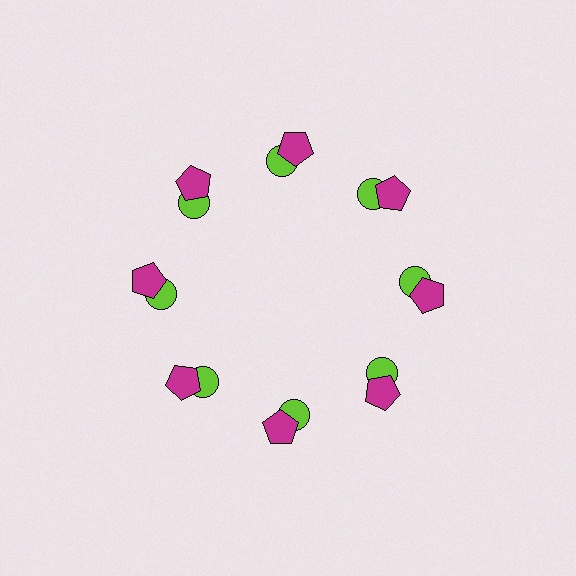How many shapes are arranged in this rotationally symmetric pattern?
There are 16 shapes, arranged in 8 groups of 2.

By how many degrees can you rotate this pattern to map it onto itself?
The pattern maps onto itself every 45 degrees of rotation.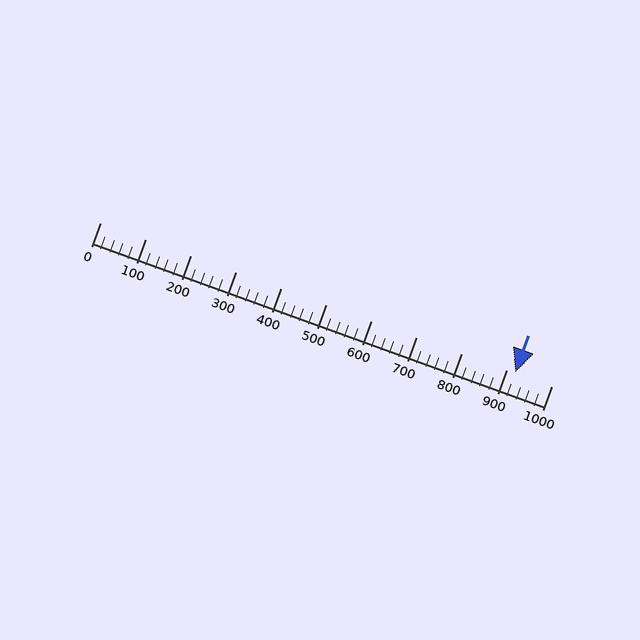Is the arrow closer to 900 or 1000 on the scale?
The arrow is closer to 900.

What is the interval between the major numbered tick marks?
The major tick marks are spaced 100 units apart.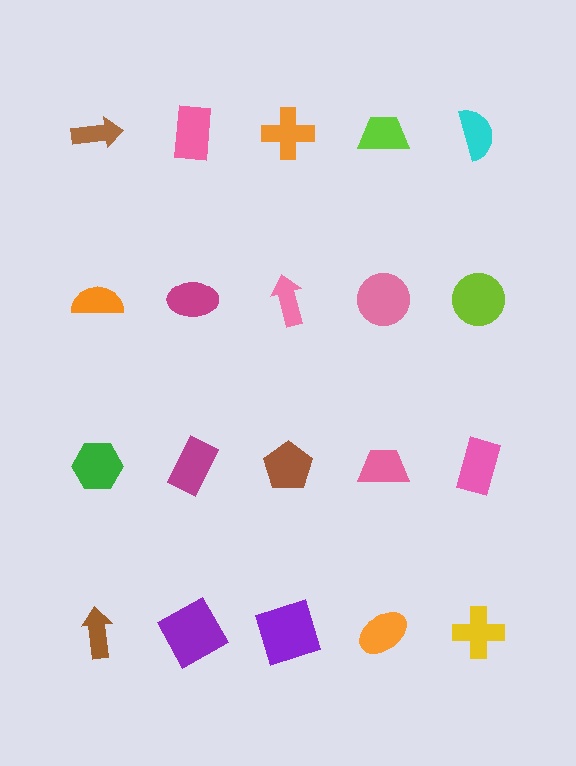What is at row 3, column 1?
A green hexagon.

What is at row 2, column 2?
A magenta ellipse.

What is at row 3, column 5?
A pink rectangle.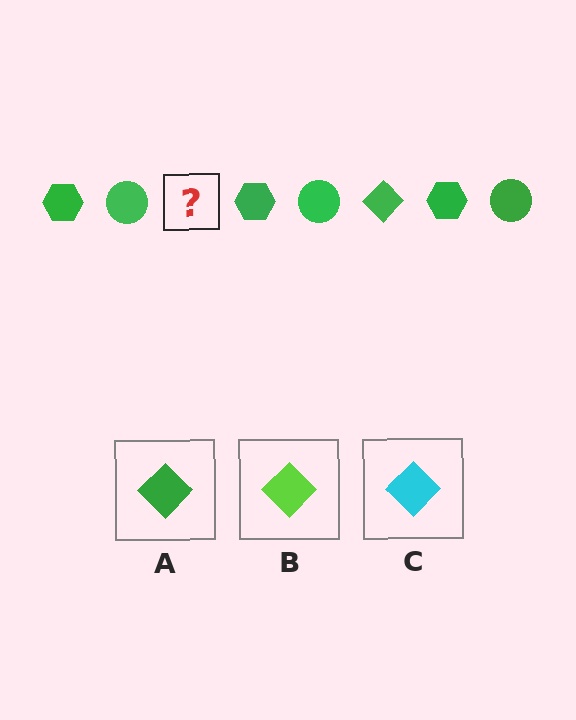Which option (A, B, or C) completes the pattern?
A.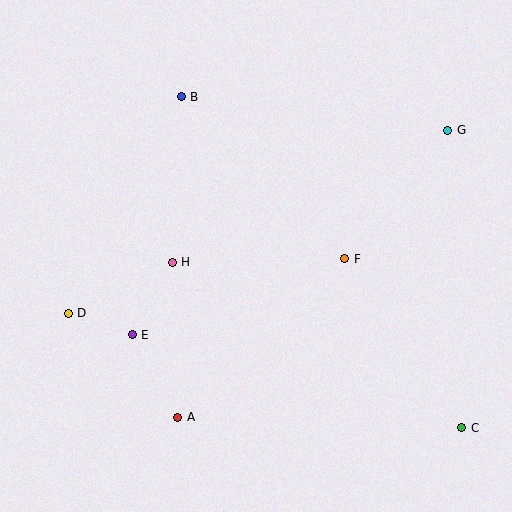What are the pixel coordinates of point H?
Point H is at (172, 262).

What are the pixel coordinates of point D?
Point D is at (68, 313).